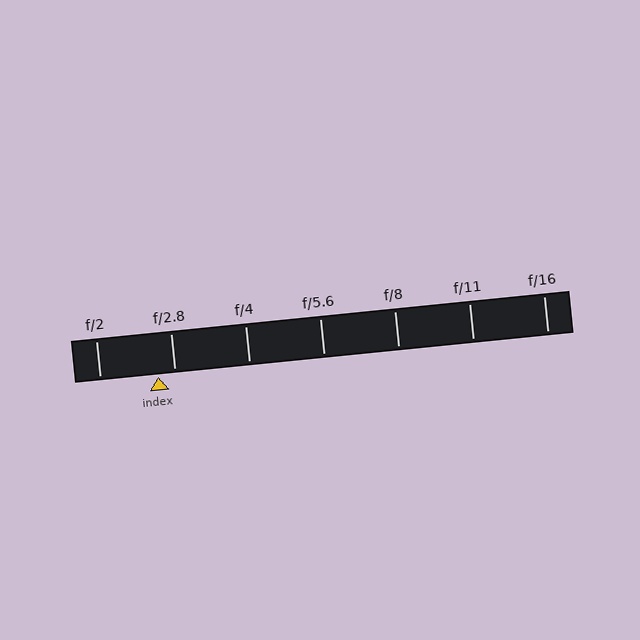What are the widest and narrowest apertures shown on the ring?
The widest aperture shown is f/2 and the narrowest is f/16.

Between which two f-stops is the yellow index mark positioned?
The index mark is between f/2 and f/2.8.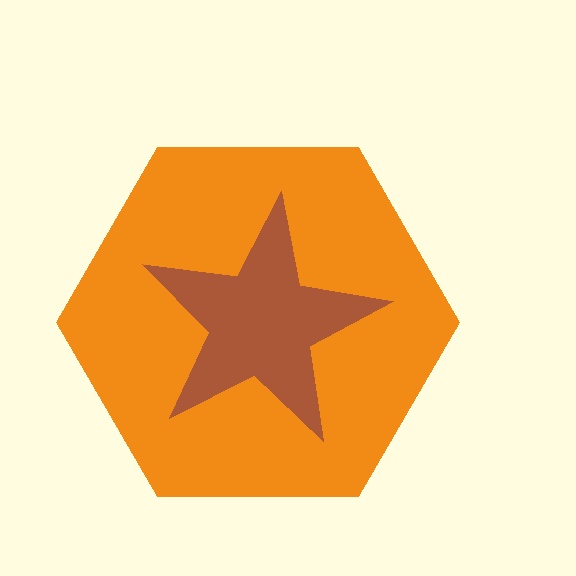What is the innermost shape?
The brown star.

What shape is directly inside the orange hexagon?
The brown star.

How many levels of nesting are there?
2.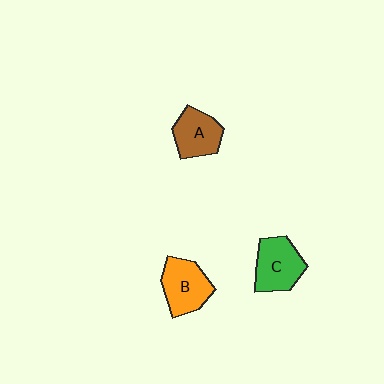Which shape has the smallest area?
Shape A (brown).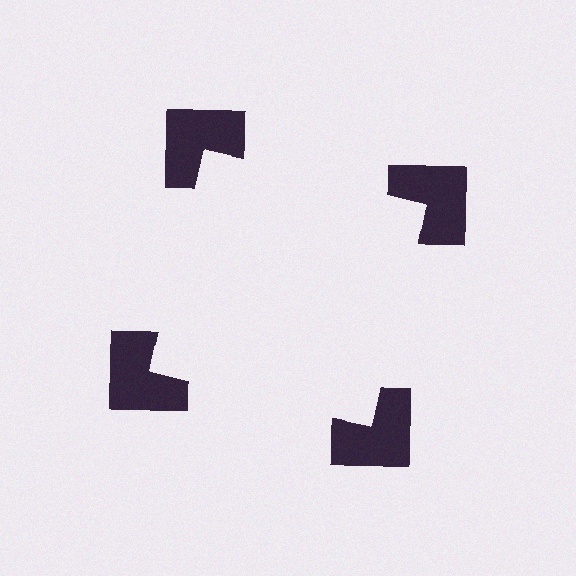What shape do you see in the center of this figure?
An illusory square — its edges are inferred from the aligned wedge cuts in the notched squares, not physically drawn.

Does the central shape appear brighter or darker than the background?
It typically appears slightly brighter than the background, even though no actual brightness change is drawn.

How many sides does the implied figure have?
4 sides.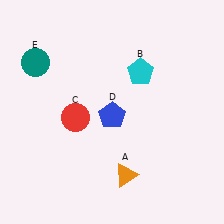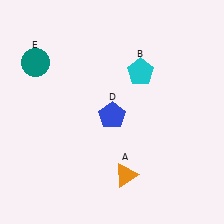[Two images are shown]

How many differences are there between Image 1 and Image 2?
There is 1 difference between the two images.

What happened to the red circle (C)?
The red circle (C) was removed in Image 2. It was in the bottom-left area of Image 1.